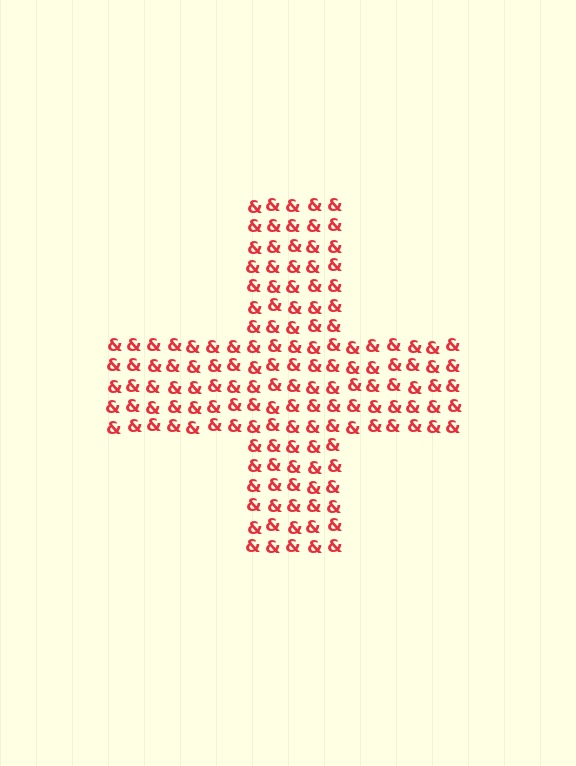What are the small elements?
The small elements are ampersands.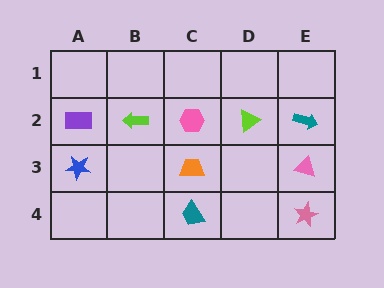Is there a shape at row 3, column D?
No, that cell is empty.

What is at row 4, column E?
A pink star.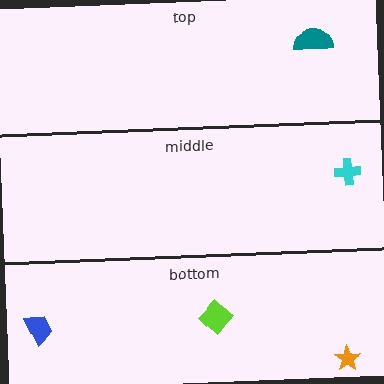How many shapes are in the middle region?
1.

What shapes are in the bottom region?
The orange star, the lime diamond, the blue trapezoid.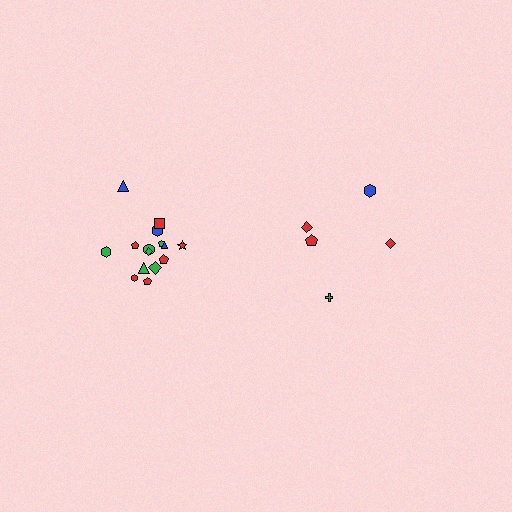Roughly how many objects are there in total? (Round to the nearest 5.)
Roughly 20 objects in total.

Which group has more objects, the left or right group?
The left group.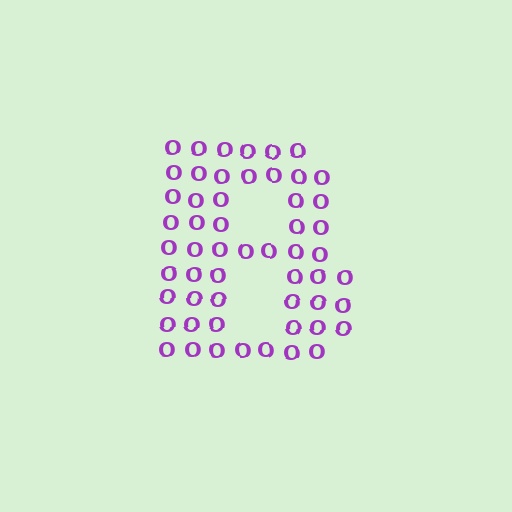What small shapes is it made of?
It is made of small letter O's.